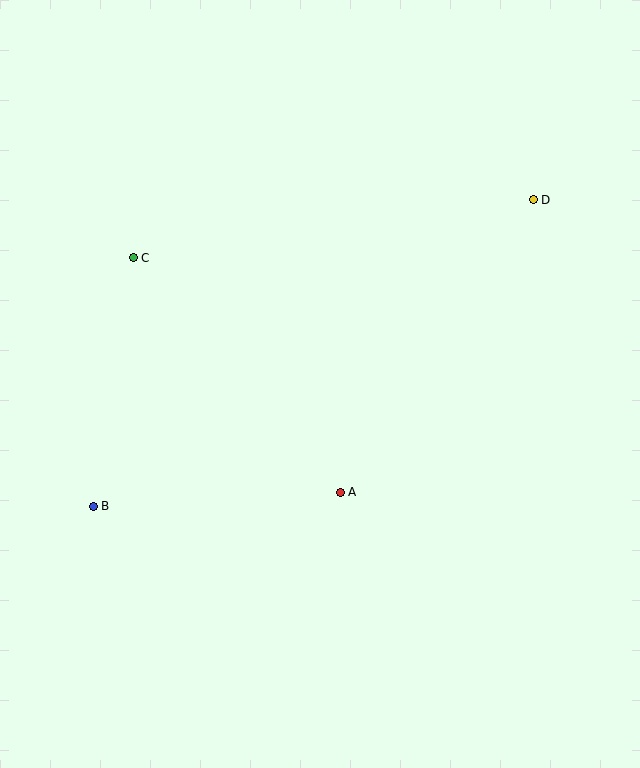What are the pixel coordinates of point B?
Point B is at (93, 506).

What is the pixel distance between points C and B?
The distance between C and B is 251 pixels.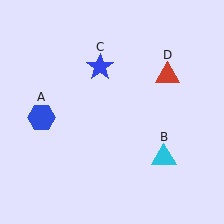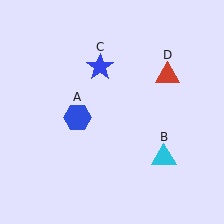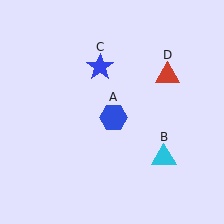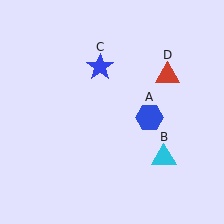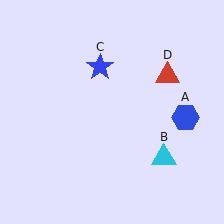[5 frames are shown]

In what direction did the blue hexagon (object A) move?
The blue hexagon (object A) moved right.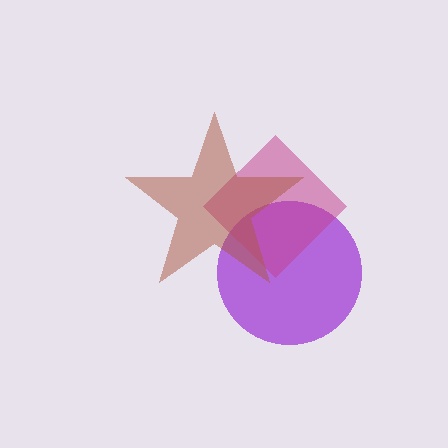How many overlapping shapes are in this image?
There are 3 overlapping shapes in the image.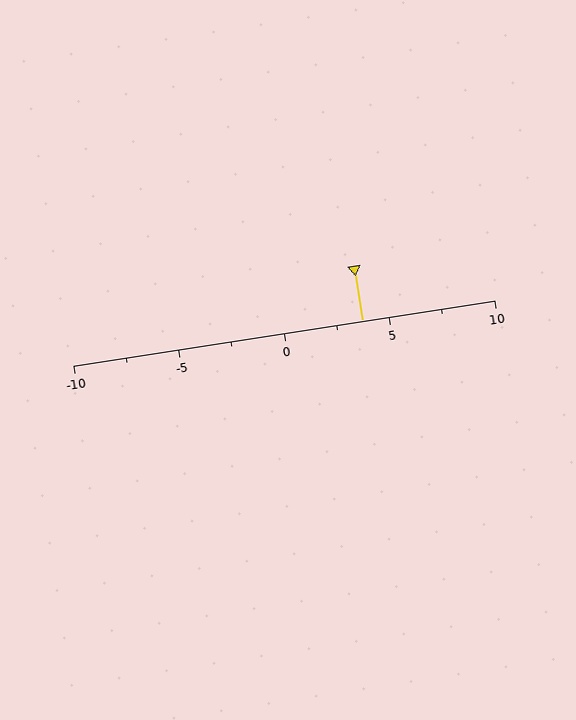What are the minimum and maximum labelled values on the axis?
The axis runs from -10 to 10.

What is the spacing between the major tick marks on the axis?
The major ticks are spaced 5 apart.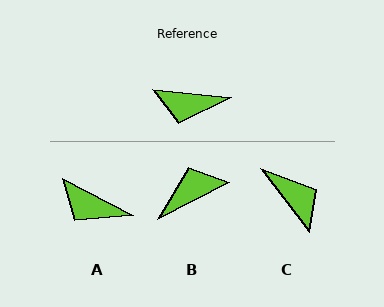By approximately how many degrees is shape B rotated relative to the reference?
Approximately 148 degrees clockwise.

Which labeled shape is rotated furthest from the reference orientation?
B, about 148 degrees away.